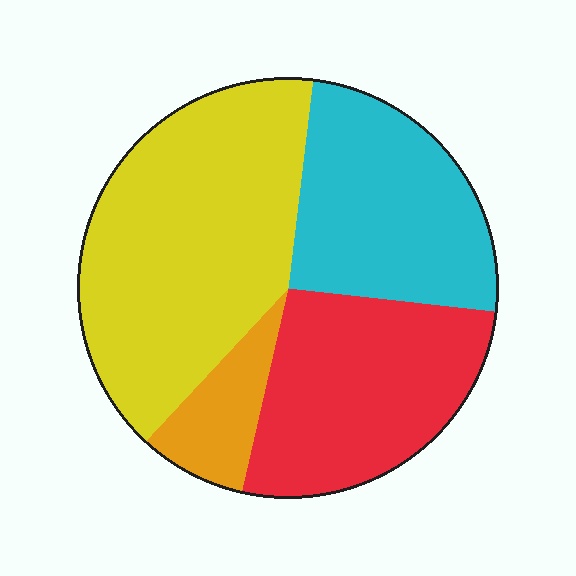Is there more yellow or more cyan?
Yellow.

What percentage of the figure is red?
Red covers 27% of the figure.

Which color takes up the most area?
Yellow, at roughly 40%.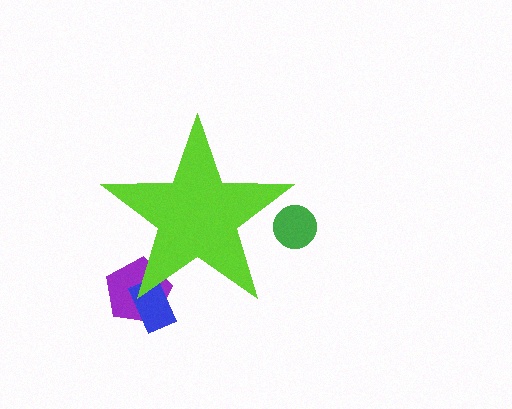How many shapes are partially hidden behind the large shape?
3 shapes are partially hidden.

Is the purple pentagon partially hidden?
Yes, the purple pentagon is partially hidden behind the lime star.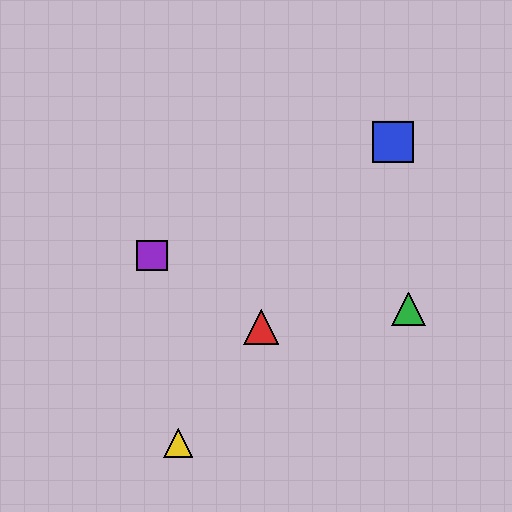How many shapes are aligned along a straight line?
3 shapes (the red triangle, the blue square, the yellow triangle) are aligned along a straight line.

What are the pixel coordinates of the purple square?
The purple square is at (152, 256).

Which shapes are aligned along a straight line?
The red triangle, the blue square, the yellow triangle are aligned along a straight line.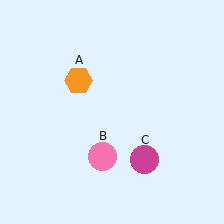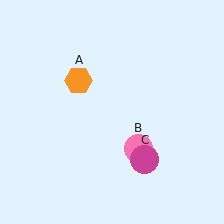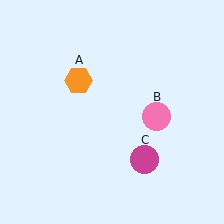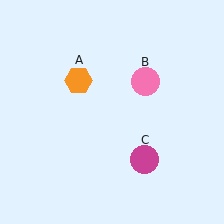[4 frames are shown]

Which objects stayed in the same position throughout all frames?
Orange hexagon (object A) and magenta circle (object C) remained stationary.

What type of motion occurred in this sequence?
The pink circle (object B) rotated counterclockwise around the center of the scene.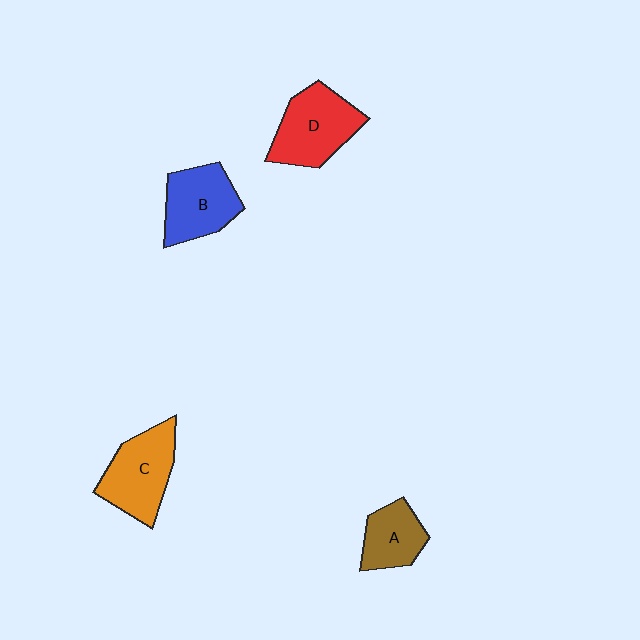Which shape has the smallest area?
Shape A (brown).